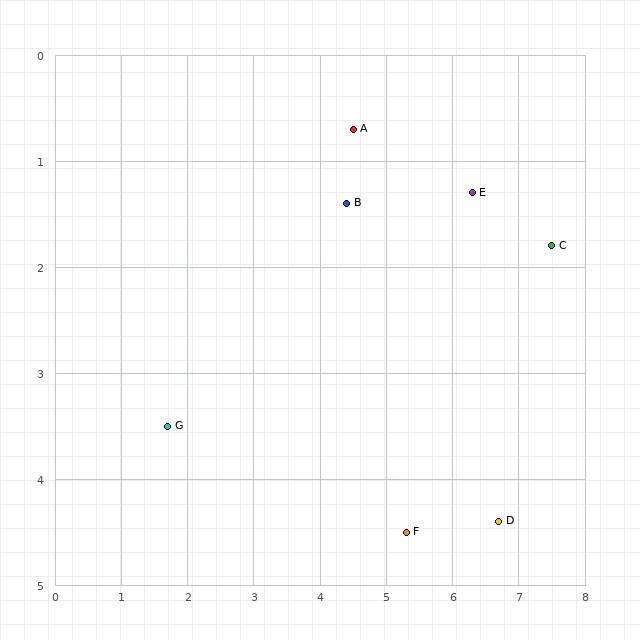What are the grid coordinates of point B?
Point B is at approximately (4.4, 1.4).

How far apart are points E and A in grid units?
Points E and A are about 1.9 grid units apart.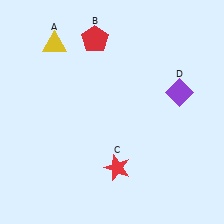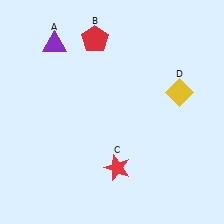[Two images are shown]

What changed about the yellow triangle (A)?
In Image 1, A is yellow. In Image 2, it changed to purple.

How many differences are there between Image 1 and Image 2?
There are 2 differences between the two images.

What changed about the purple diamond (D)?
In Image 1, D is purple. In Image 2, it changed to yellow.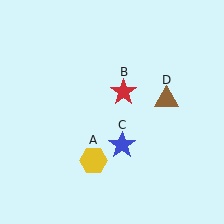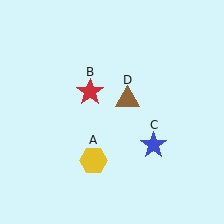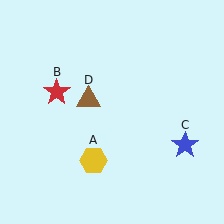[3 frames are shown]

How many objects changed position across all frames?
3 objects changed position: red star (object B), blue star (object C), brown triangle (object D).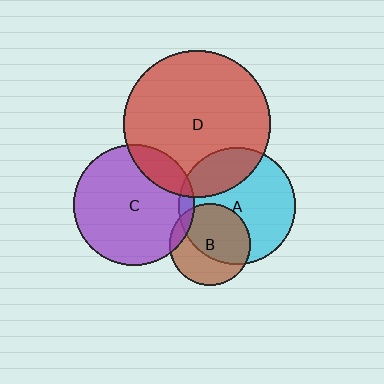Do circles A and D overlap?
Yes.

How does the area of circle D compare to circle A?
Approximately 1.6 times.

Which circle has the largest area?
Circle D (red).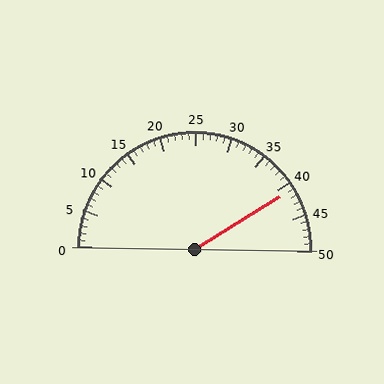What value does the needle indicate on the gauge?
The needle indicates approximately 41.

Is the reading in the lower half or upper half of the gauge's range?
The reading is in the upper half of the range (0 to 50).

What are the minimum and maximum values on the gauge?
The gauge ranges from 0 to 50.